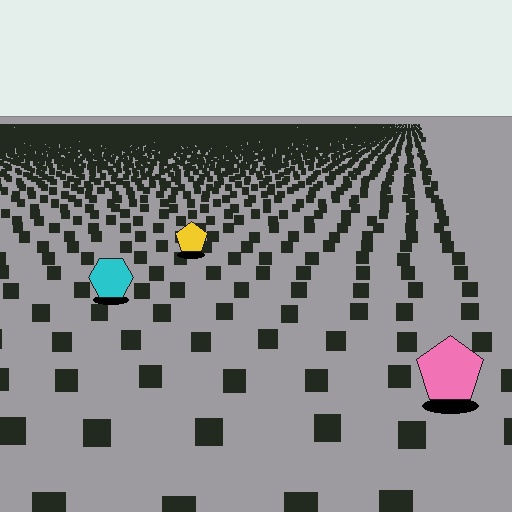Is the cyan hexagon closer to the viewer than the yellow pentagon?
Yes. The cyan hexagon is closer — you can tell from the texture gradient: the ground texture is coarser near it.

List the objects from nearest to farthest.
From nearest to farthest: the pink pentagon, the cyan hexagon, the yellow pentagon.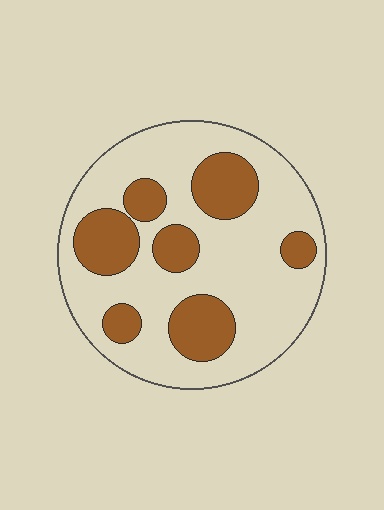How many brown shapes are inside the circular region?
7.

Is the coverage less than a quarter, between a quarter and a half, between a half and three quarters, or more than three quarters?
Between a quarter and a half.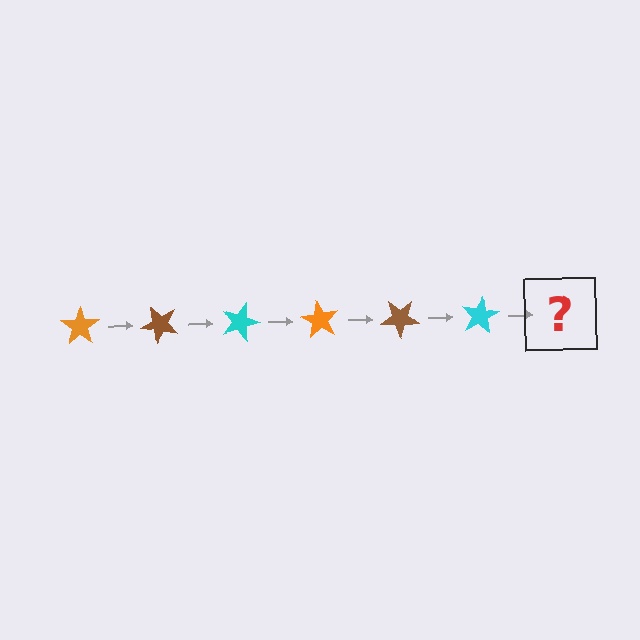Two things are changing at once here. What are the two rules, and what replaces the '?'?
The two rules are that it rotates 45 degrees each step and the color cycles through orange, brown, and cyan. The '?' should be an orange star, rotated 270 degrees from the start.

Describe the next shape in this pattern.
It should be an orange star, rotated 270 degrees from the start.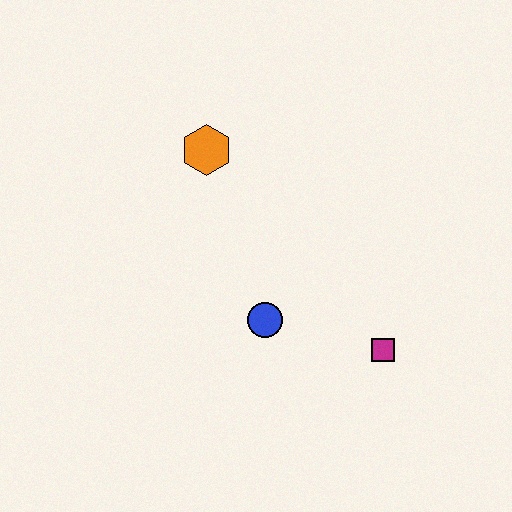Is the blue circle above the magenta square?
Yes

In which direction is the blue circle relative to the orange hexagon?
The blue circle is below the orange hexagon.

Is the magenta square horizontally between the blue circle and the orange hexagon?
No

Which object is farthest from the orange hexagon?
The magenta square is farthest from the orange hexagon.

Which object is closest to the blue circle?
The magenta square is closest to the blue circle.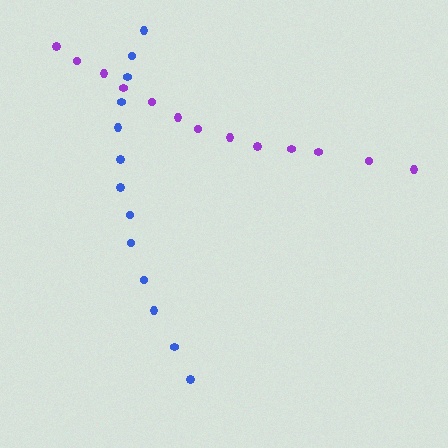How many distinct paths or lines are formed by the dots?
There are 2 distinct paths.